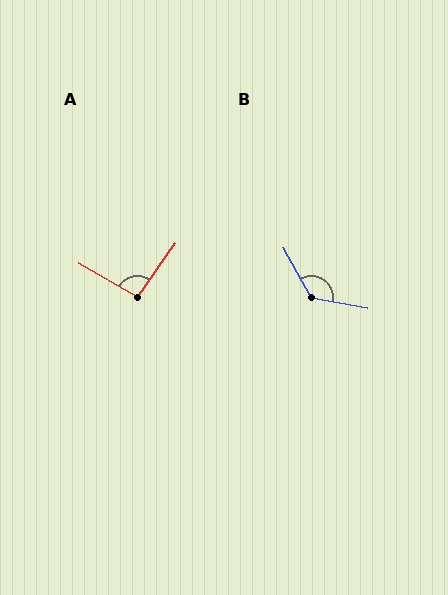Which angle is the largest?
B, at approximately 129 degrees.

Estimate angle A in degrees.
Approximately 95 degrees.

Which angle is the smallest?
A, at approximately 95 degrees.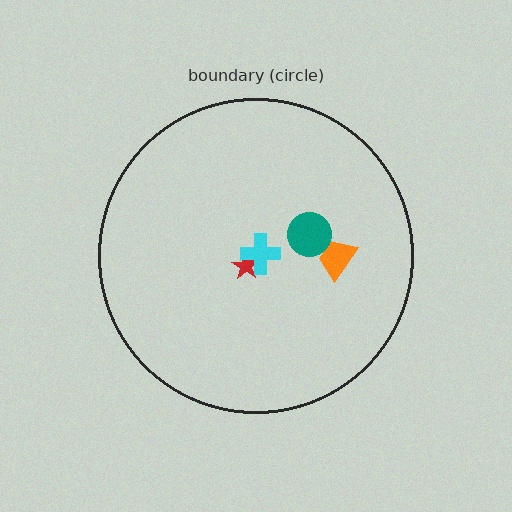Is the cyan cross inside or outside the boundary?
Inside.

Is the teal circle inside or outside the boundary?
Inside.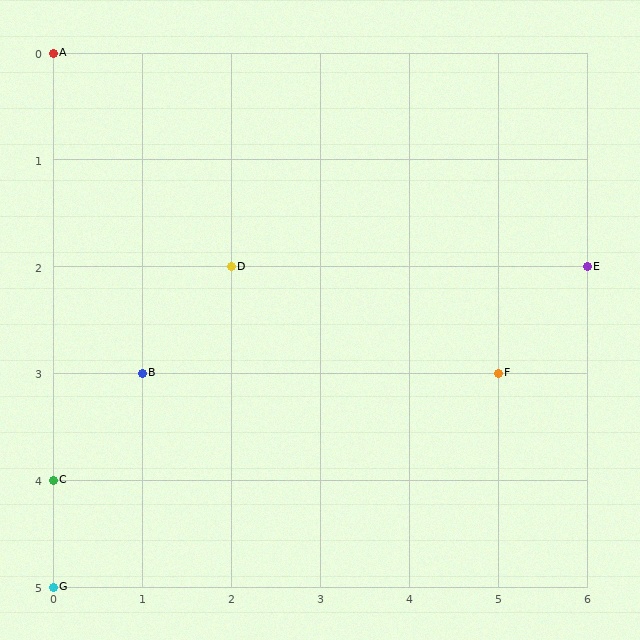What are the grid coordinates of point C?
Point C is at grid coordinates (0, 4).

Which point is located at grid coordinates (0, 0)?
Point A is at (0, 0).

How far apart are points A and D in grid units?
Points A and D are 2 columns and 2 rows apart (about 2.8 grid units diagonally).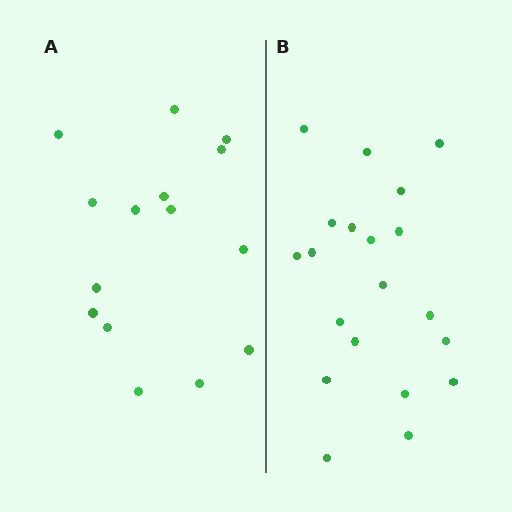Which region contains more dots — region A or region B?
Region B (the right region) has more dots.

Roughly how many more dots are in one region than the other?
Region B has about 5 more dots than region A.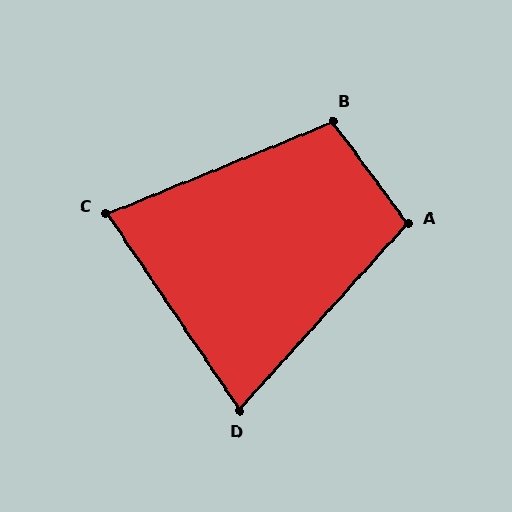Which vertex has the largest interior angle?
B, at approximately 104 degrees.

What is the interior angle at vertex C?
Approximately 78 degrees (acute).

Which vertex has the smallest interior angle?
D, at approximately 76 degrees.